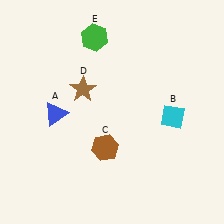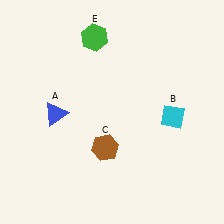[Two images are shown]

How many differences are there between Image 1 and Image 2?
There is 1 difference between the two images.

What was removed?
The brown star (D) was removed in Image 2.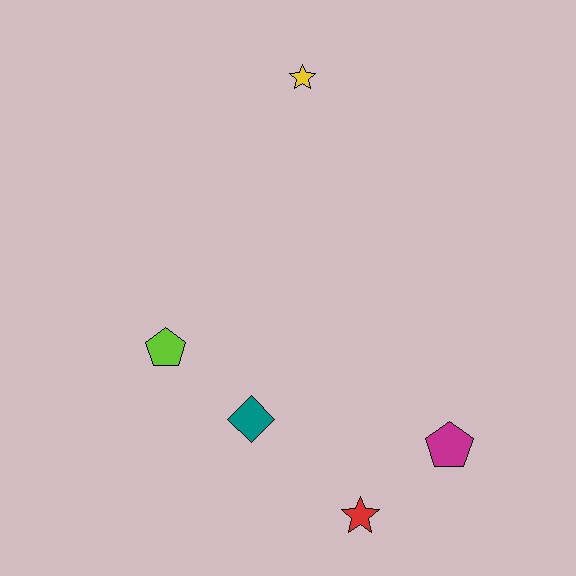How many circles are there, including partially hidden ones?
There are no circles.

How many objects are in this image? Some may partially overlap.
There are 5 objects.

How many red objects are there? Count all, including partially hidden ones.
There is 1 red object.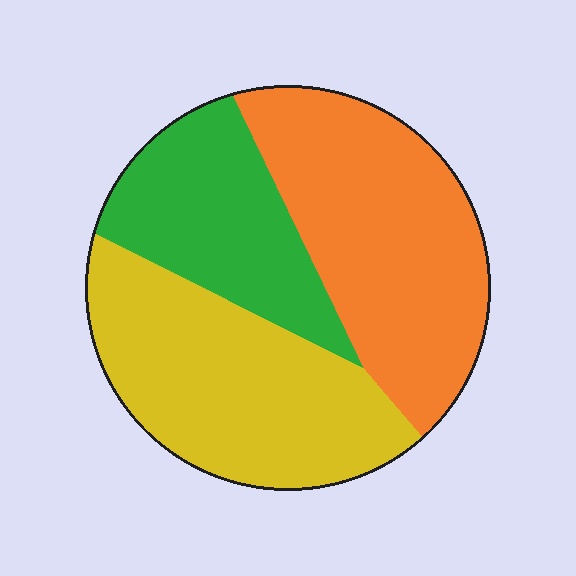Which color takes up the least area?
Green, at roughly 25%.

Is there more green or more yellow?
Yellow.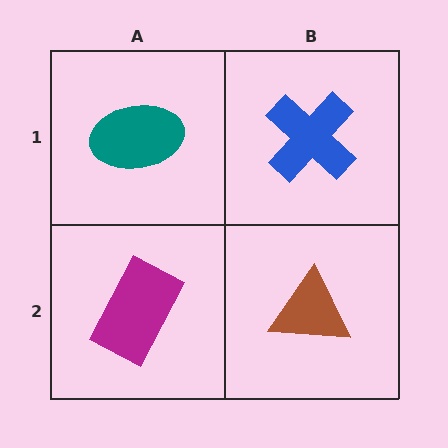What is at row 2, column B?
A brown triangle.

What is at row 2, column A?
A magenta rectangle.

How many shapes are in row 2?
2 shapes.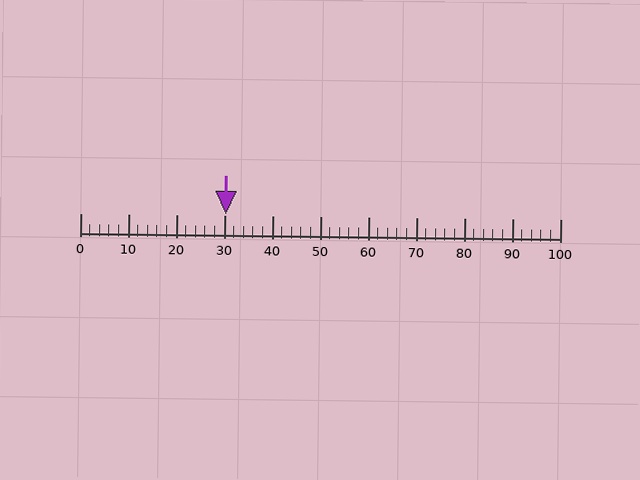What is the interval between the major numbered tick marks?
The major tick marks are spaced 10 units apart.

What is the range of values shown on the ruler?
The ruler shows values from 0 to 100.